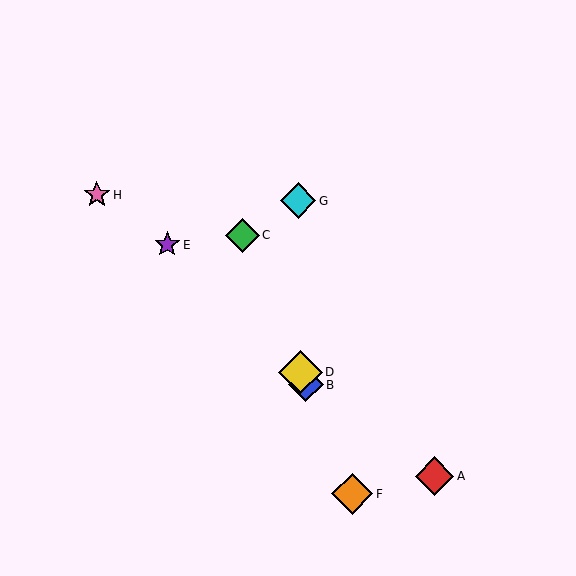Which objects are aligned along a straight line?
Objects B, C, D, F are aligned along a straight line.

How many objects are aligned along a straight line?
4 objects (B, C, D, F) are aligned along a straight line.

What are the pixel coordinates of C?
Object C is at (243, 235).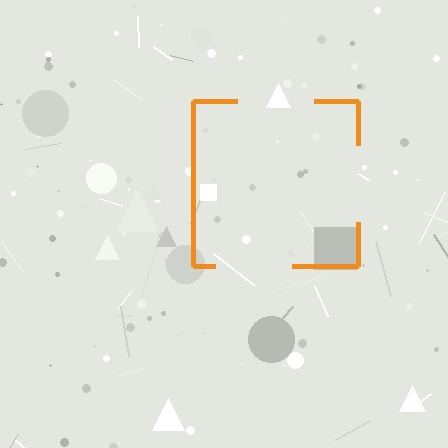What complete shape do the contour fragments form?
The contour fragments form a square.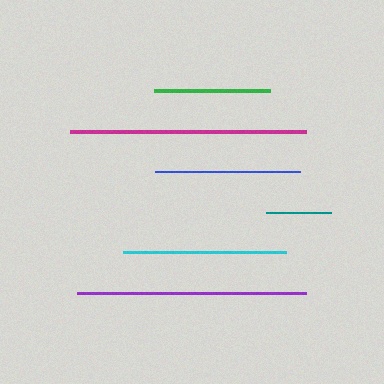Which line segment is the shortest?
The teal line is the shortest at approximately 65 pixels.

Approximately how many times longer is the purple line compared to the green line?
The purple line is approximately 2.0 times the length of the green line.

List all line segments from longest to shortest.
From longest to shortest: magenta, purple, cyan, blue, green, teal.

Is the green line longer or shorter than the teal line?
The green line is longer than the teal line.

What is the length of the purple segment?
The purple segment is approximately 229 pixels long.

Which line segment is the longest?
The magenta line is the longest at approximately 236 pixels.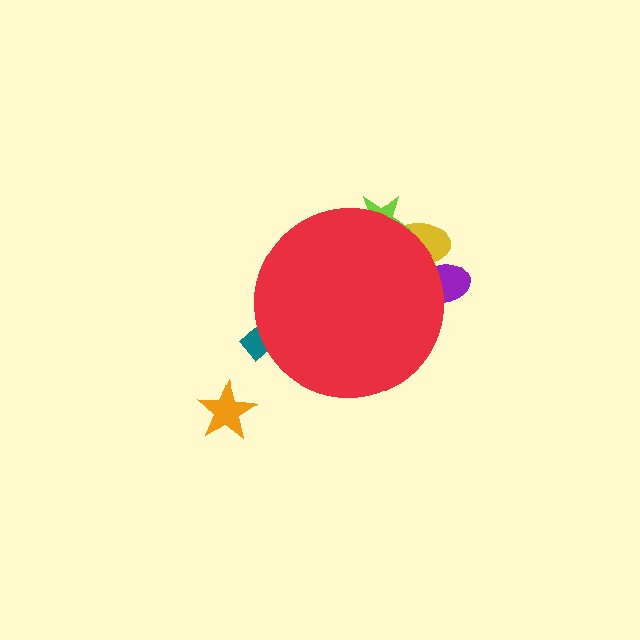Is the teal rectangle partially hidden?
Yes, the teal rectangle is partially hidden behind the red circle.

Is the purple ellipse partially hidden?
Yes, the purple ellipse is partially hidden behind the red circle.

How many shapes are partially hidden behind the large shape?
4 shapes are partially hidden.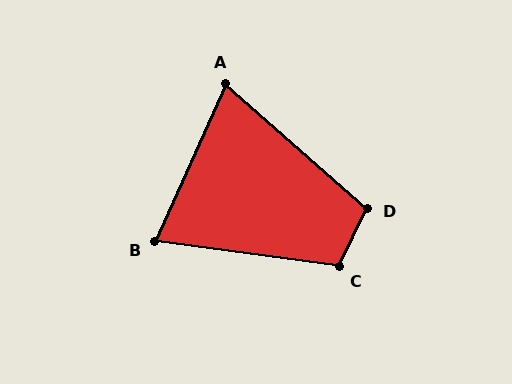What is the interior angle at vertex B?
Approximately 74 degrees (acute).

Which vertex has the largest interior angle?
C, at approximately 107 degrees.